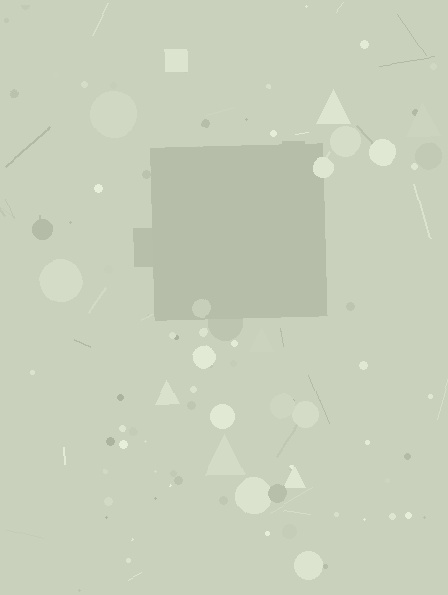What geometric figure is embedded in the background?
A square is embedded in the background.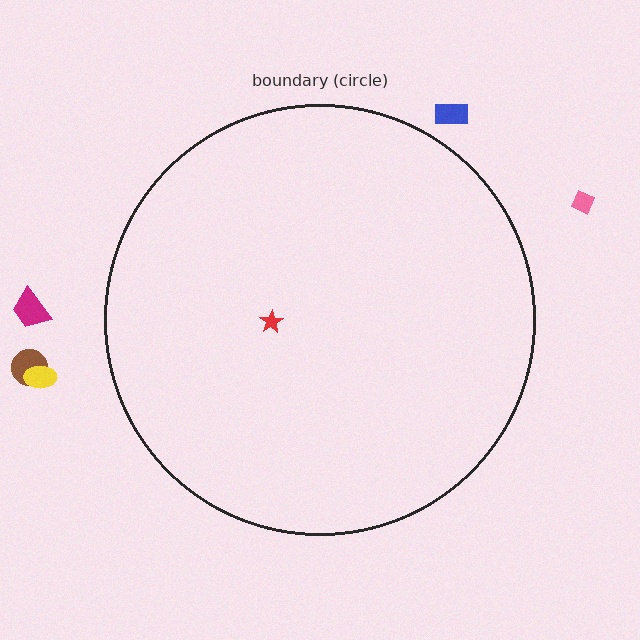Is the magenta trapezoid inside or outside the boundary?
Outside.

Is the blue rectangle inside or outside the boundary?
Outside.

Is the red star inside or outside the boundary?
Inside.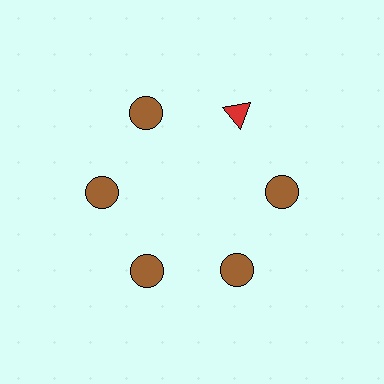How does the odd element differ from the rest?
It differs in both color (red instead of brown) and shape (triangle instead of circle).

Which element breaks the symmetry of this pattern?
The red triangle at roughly the 1 o'clock position breaks the symmetry. All other shapes are brown circles.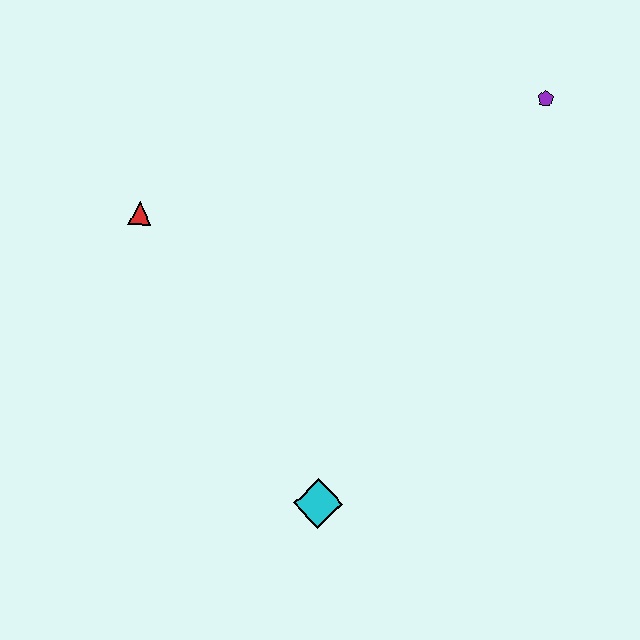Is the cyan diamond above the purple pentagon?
No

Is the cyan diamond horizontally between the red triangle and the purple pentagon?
Yes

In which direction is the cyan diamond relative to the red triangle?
The cyan diamond is below the red triangle.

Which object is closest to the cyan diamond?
The red triangle is closest to the cyan diamond.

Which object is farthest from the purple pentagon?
The cyan diamond is farthest from the purple pentagon.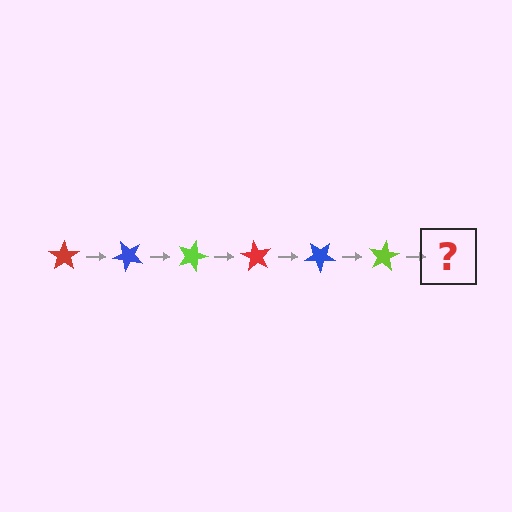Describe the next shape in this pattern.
It should be a red star, rotated 270 degrees from the start.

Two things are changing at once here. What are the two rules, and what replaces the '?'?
The two rules are that it rotates 45 degrees each step and the color cycles through red, blue, and lime. The '?' should be a red star, rotated 270 degrees from the start.